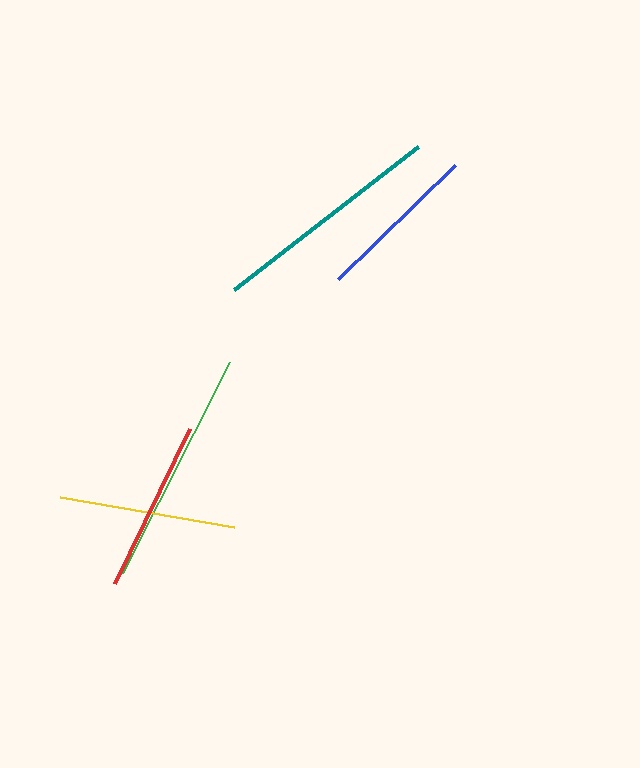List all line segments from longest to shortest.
From longest to shortest: green, teal, yellow, red, blue.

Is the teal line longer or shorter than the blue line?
The teal line is longer than the blue line.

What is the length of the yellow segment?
The yellow segment is approximately 177 pixels long.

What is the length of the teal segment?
The teal segment is approximately 233 pixels long.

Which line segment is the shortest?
The blue line is the shortest at approximately 164 pixels.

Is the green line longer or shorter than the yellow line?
The green line is longer than the yellow line.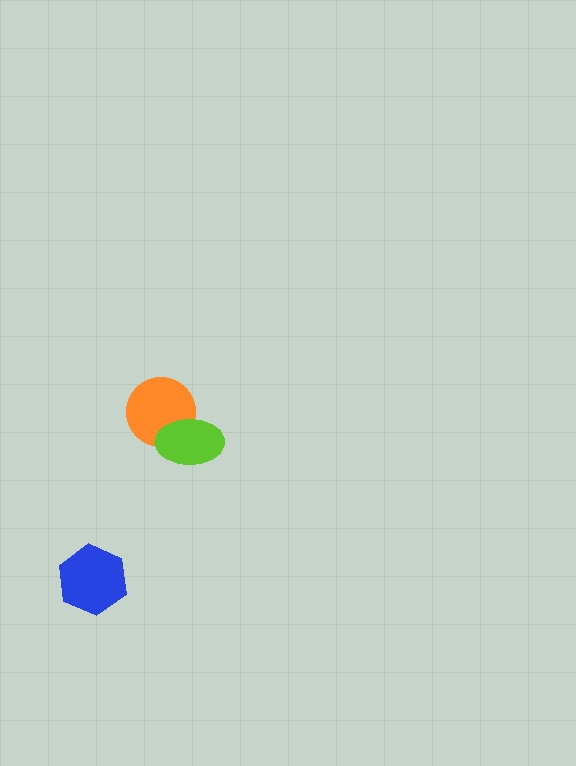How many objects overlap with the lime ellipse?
1 object overlaps with the lime ellipse.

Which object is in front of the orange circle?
The lime ellipse is in front of the orange circle.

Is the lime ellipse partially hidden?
No, no other shape covers it.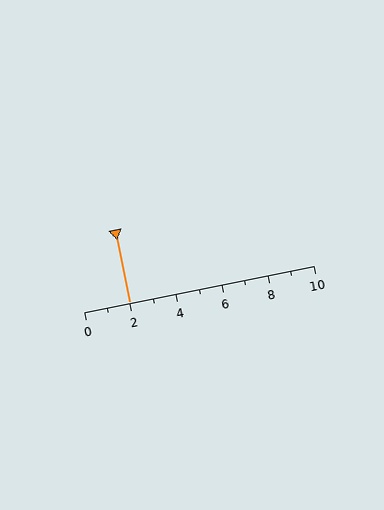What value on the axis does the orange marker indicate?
The marker indicates approximately 2.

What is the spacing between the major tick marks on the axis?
The major ticks are spaced 2 apart.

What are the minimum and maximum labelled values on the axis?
The axis runs from 0 to 10.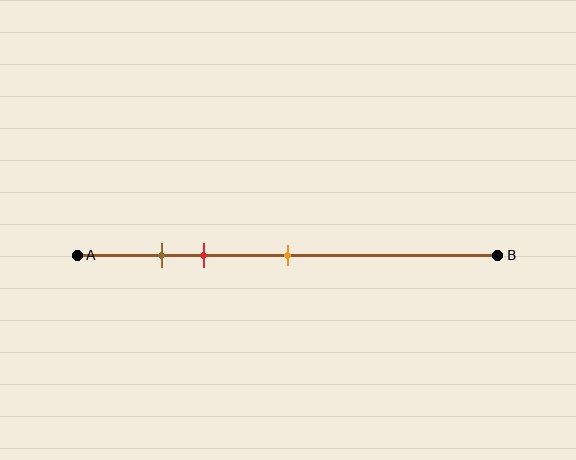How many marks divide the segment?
There are 3 marks dividing the segment.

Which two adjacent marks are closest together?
The brown and red marks are the closest adjacent pair.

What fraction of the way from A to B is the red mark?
The red mark is approximately 30% (0.3) of the way from A to B.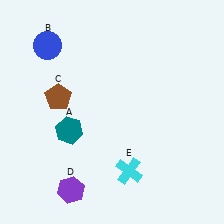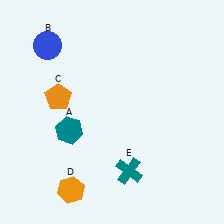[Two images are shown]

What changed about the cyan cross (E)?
In Image 1, E is cyan. In Image 2, it changed to teal.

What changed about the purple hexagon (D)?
In Image 1, D is purple. In Image 2, it changed to orange.